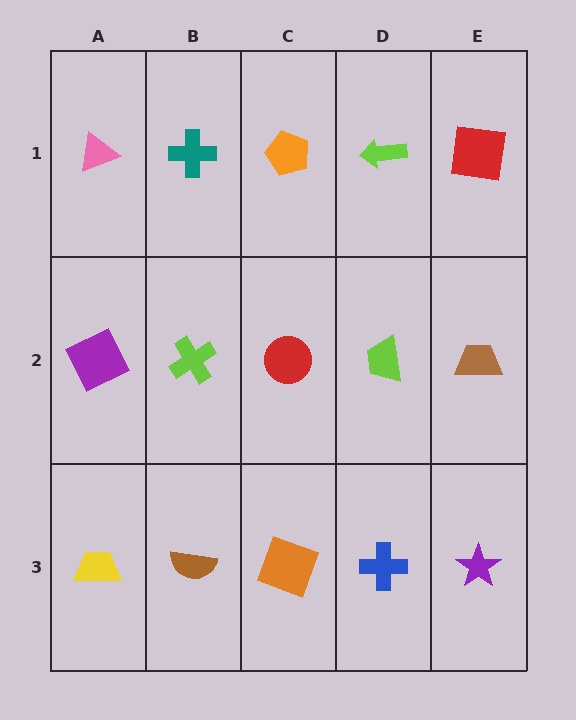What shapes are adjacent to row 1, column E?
A brown trapezoid (row 2, column E), a lime arrow (row 1, column D).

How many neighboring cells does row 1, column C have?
3.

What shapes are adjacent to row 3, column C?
A red circle (row 2, column C), a brown semicircle (row 3, column B), a blue cross (row 3, column D).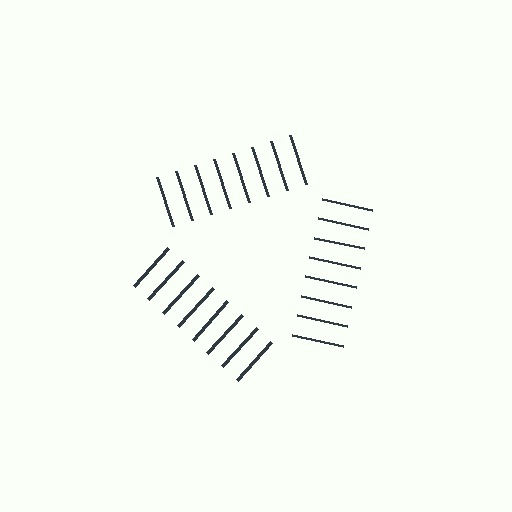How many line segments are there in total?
24 — 8 along each of the 3 edges.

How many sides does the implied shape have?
3 sides — the line-ends trace a triangle.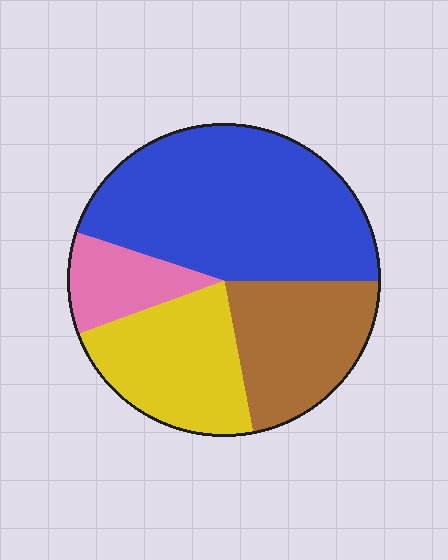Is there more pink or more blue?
Blue.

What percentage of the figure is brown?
Brown takes up less than a quarter of the figure.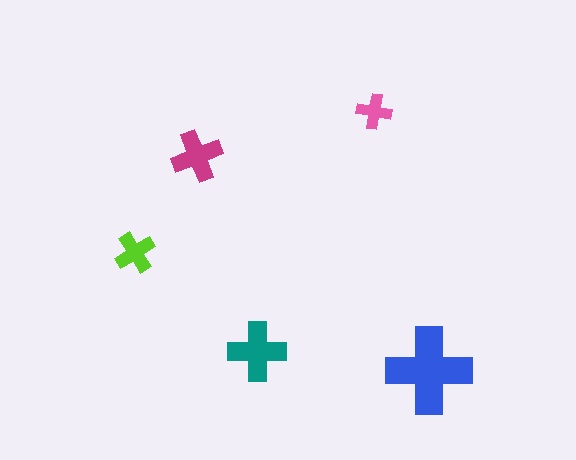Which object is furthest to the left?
The lime cross is leftmost.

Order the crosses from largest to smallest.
the blue one, the teal one, the magenta one, the lime one, the pink one.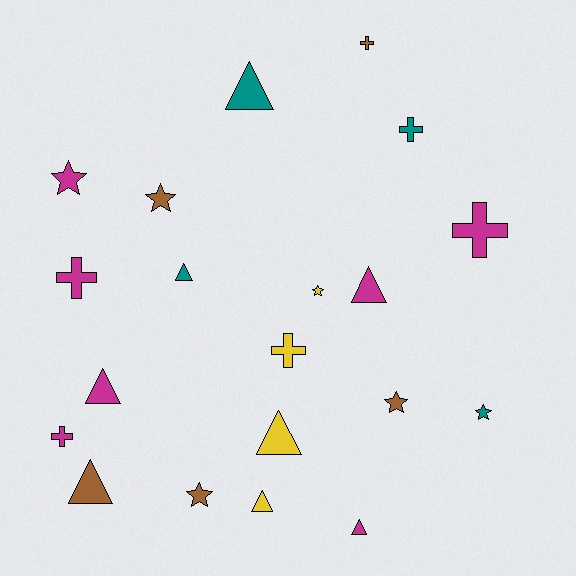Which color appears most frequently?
Magenta, with 7 objects.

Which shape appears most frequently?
Triangle, with 8 objects.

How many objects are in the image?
There are 20 objects.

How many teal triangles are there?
There are 2 teal triangles.